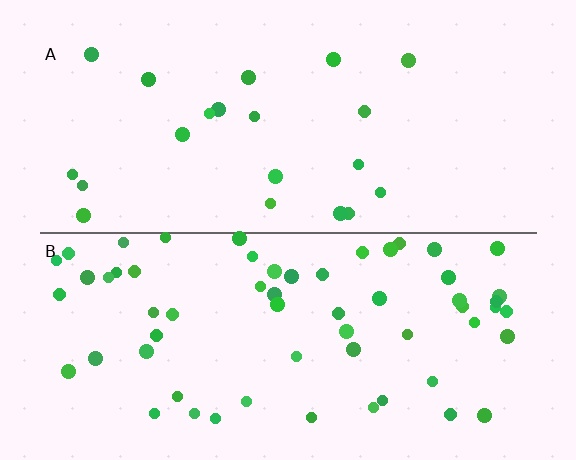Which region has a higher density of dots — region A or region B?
B (the bottom).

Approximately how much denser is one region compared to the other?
Approximately 2.9× — region B over region A.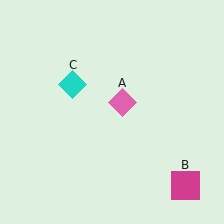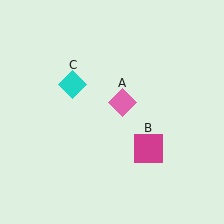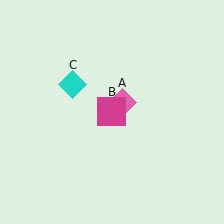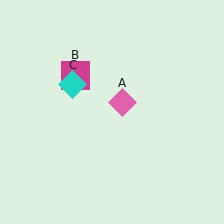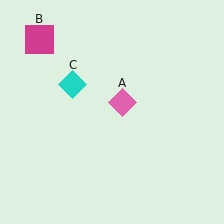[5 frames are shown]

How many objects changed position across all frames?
1 object changed position: magenta square (object B).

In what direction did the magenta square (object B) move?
The magenta square (object B) moved up and to the left.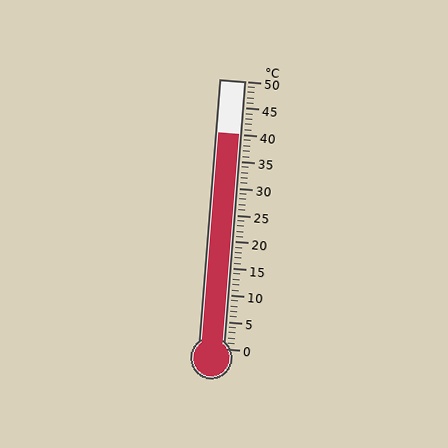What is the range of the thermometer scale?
The thermometer scale ranges from 0°C to 50°C.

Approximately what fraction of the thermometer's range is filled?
The thermometer is filled to approximately 80% of its range.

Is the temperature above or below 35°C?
The temperature is above 35°C.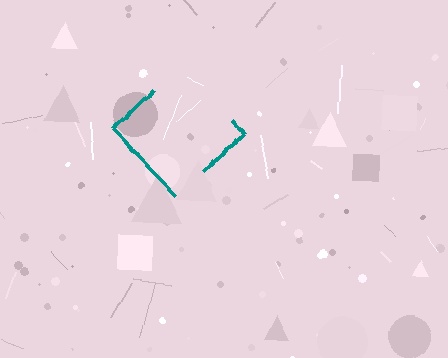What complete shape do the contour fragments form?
The contour fragments form a diamond.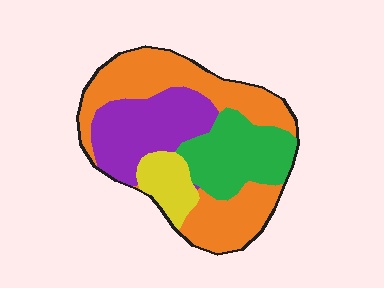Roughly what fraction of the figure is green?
Green covers roughly 25% of the figure.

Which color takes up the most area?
Orange, at roughly 45%.